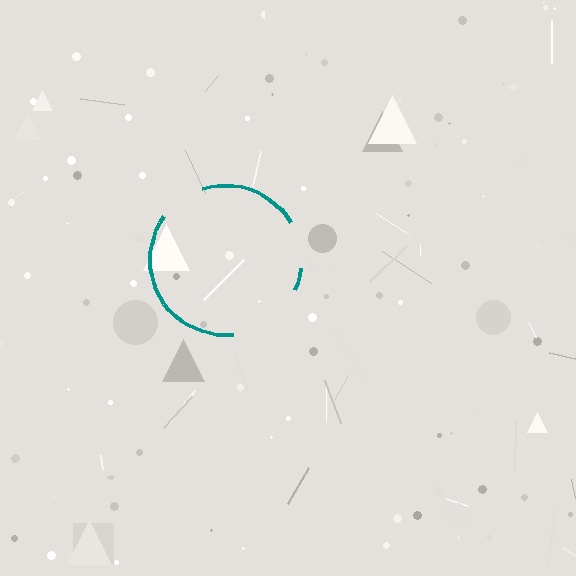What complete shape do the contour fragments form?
The contour fragments form a circle.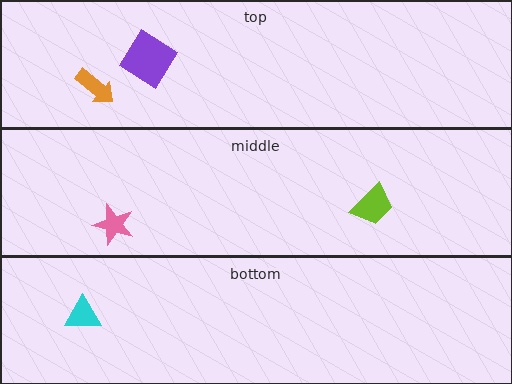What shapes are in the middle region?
The lime trapezoid, the pink star.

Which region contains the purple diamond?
The top region.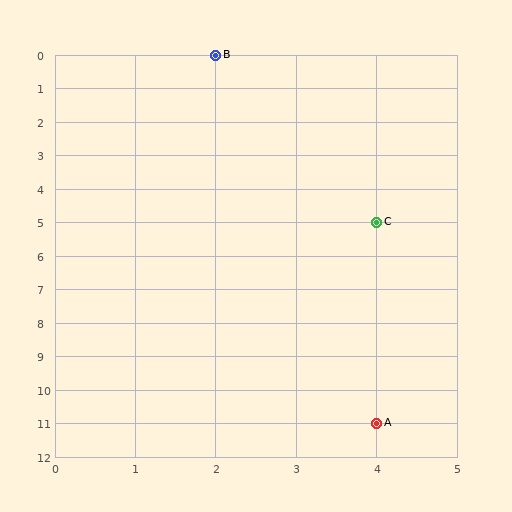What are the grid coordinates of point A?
Point A is at grid coordinates (4, 11).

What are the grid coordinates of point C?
Point C is at grid coordinates (4, 5).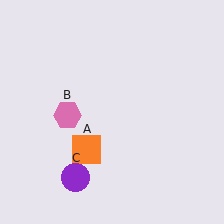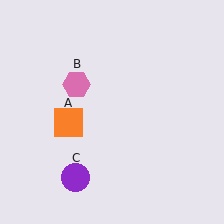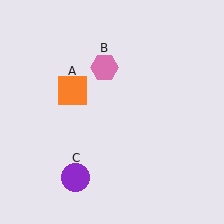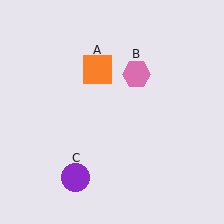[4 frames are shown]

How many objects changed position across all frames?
2 objects changed position: orange square (object A), pink hexagon (object B).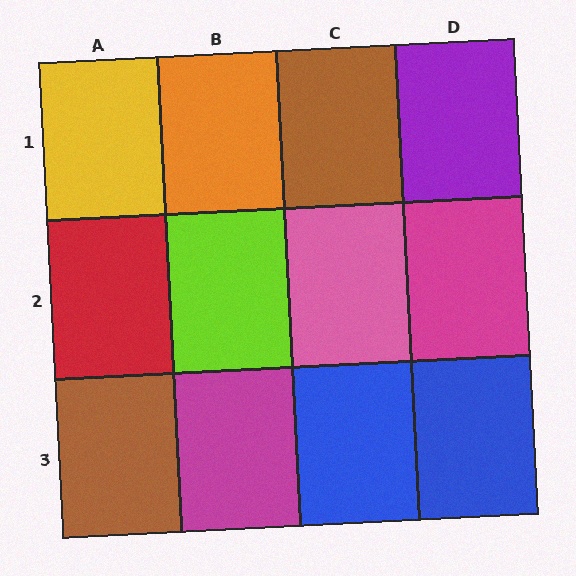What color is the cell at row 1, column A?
Yellow.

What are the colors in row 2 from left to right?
Red, lime, pink, magenta.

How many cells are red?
1 cell is red.